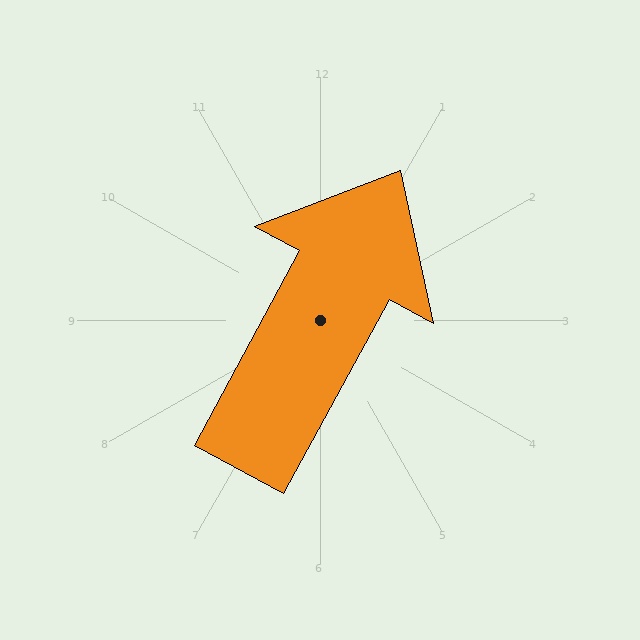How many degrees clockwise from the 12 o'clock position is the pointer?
Approximately 28 degrees.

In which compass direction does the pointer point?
Northeast.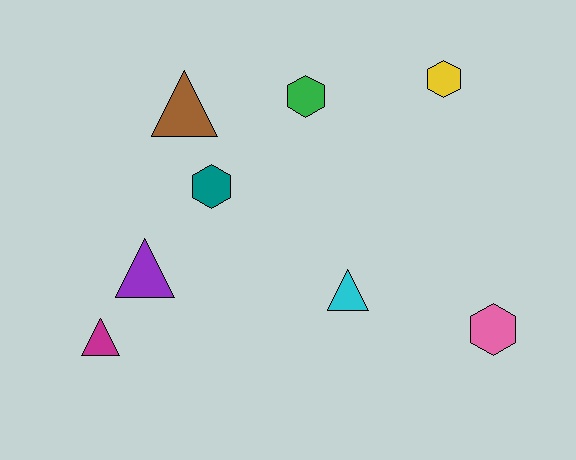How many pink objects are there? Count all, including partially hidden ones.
There is 1 pink object.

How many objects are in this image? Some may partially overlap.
There are 8 objects.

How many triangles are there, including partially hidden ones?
There are 4 triangles.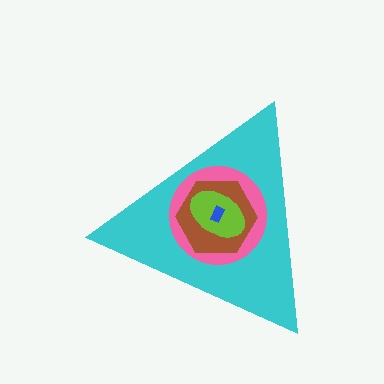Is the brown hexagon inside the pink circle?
Yes.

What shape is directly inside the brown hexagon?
The lime ellipse.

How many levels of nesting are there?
5.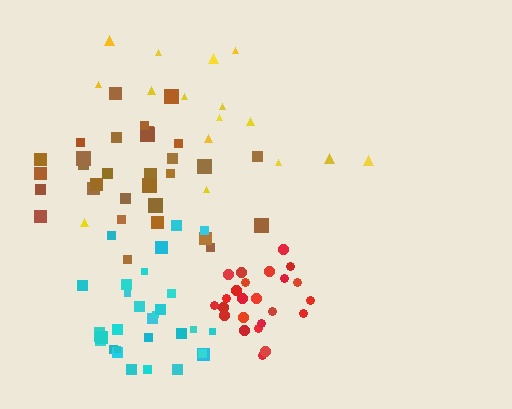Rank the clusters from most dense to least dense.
red, cyan, brown, yellow.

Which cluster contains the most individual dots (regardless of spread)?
Brown (31).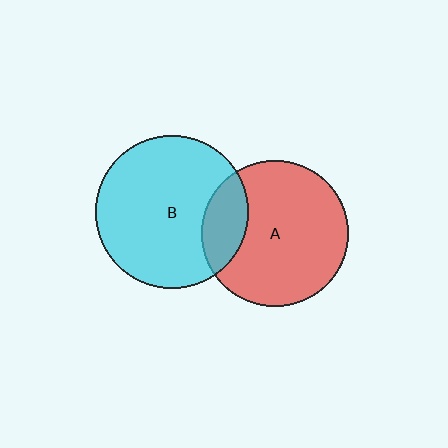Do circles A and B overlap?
Yes.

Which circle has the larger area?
Circle B (cyan).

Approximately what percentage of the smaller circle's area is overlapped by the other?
Approximately 20%.